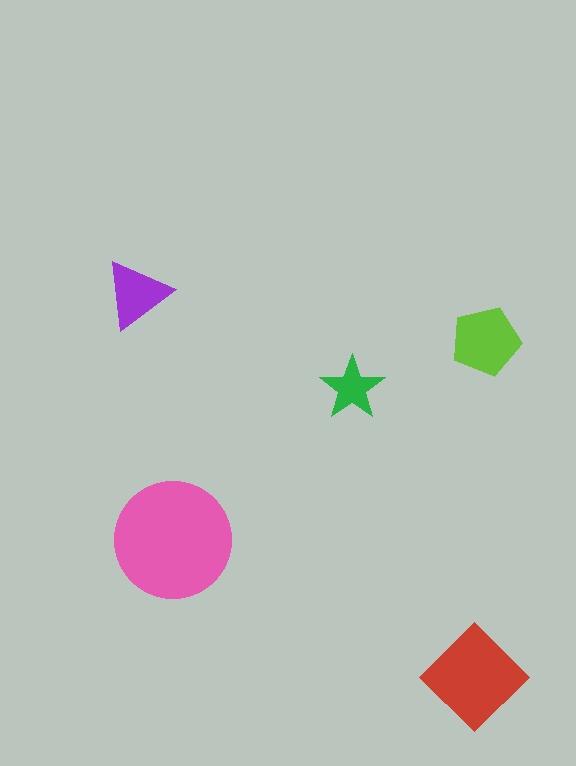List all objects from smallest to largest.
The green star, the purple triangle, the lime pentagon, the red diamond, the pink circle.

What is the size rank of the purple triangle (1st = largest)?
4th.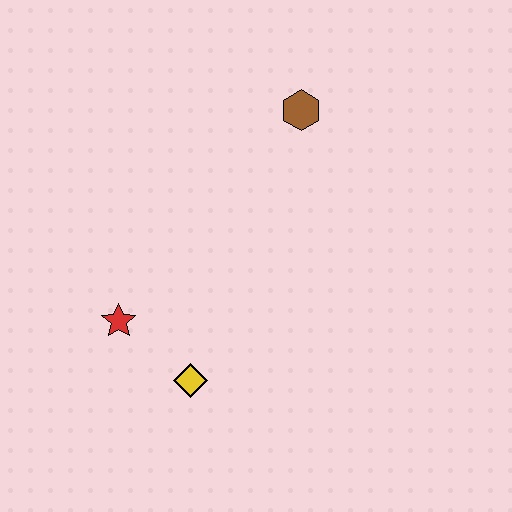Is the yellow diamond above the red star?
No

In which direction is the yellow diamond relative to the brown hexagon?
The yellow diamond is below the brown hexagon.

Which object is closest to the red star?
The yellow diamond is closest to the red star.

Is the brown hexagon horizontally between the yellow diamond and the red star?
No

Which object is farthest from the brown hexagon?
The yellow diamond is farthest from the brown hexagon.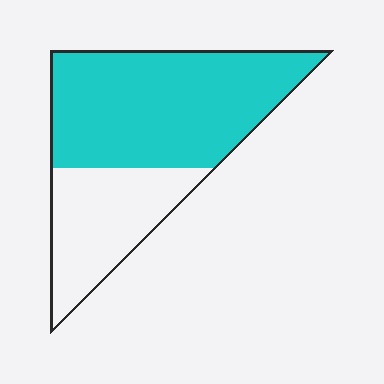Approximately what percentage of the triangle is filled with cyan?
Approximately 65%.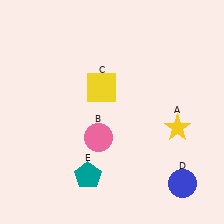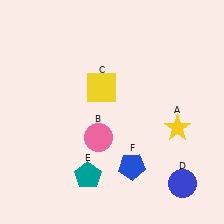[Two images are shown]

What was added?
A blue pentagon (F) was added in Image 2.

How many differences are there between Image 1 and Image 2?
There is 1 difference between the two images.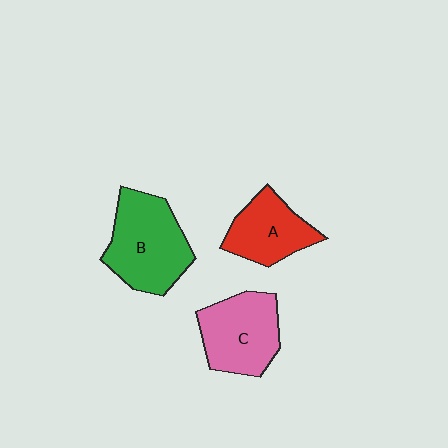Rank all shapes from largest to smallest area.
From largest to smallest: B (green), C (pink), A (red).